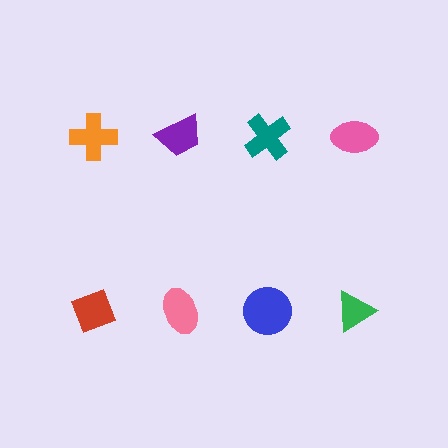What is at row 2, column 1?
A red diamond.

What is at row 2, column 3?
A blue circle.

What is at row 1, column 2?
A purple trapezoid.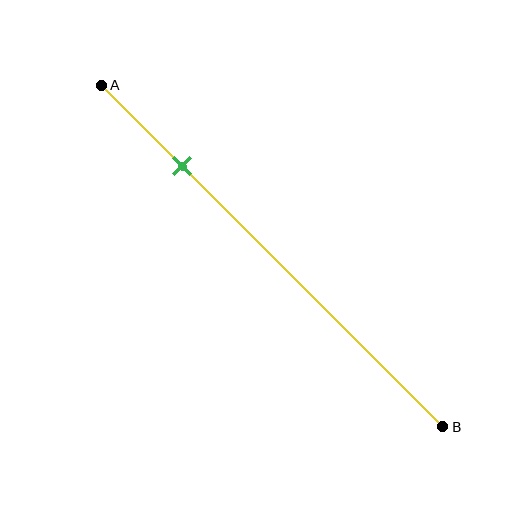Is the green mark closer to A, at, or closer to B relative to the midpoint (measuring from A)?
The green mark is closer to point A than the midpoint of segment AB.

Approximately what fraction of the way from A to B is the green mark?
The green mark is approximately 25% of the way from A to B.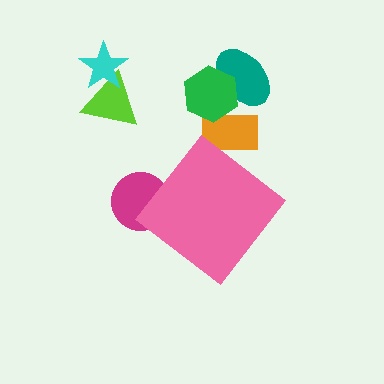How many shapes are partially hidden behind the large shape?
2 shapes are partially hidden.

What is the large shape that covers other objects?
A pink diamond.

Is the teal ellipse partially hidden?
No, the teal ellipse is fully visible.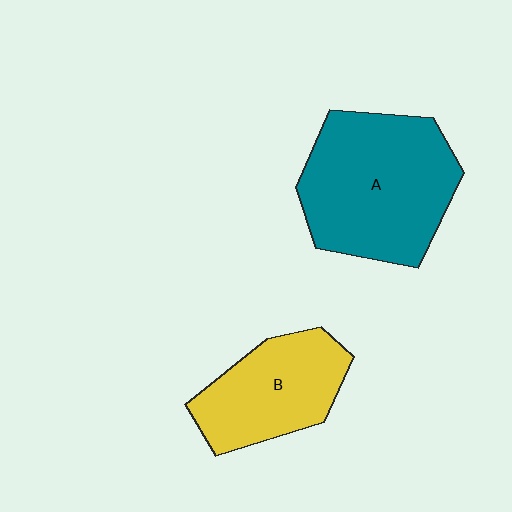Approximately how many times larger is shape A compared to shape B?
Approximately 1.5 times.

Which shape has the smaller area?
Shape B (yellow).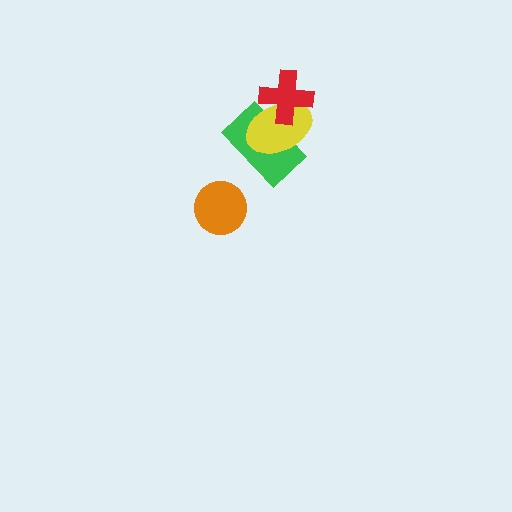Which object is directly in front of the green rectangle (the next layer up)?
The yellow ellipse is directly in front of the green rectangle.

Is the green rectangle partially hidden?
Yes, it is partially covered by another shape.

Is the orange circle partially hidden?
No, no other shape covers it.